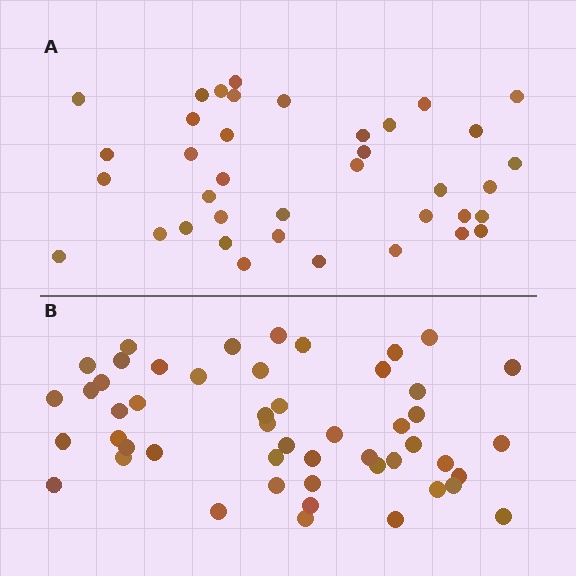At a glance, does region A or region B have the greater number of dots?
Region B (the bottom region) has more dots.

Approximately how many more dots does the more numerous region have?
Region B has roughly 12 or so more dots than region A.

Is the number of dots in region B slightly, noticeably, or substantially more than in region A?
Region B has noticeably more, but not dramatically so. The ratio is roughly 1.3 to 1.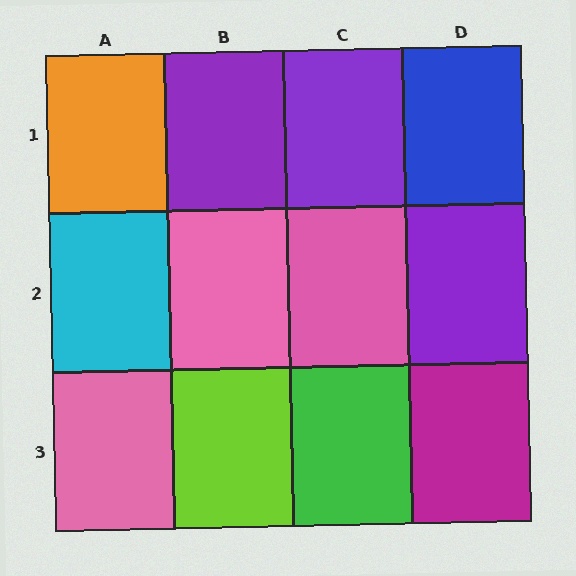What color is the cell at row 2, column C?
Pink.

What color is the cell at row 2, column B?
Pink.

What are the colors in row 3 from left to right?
Pink, lime, green, magenta.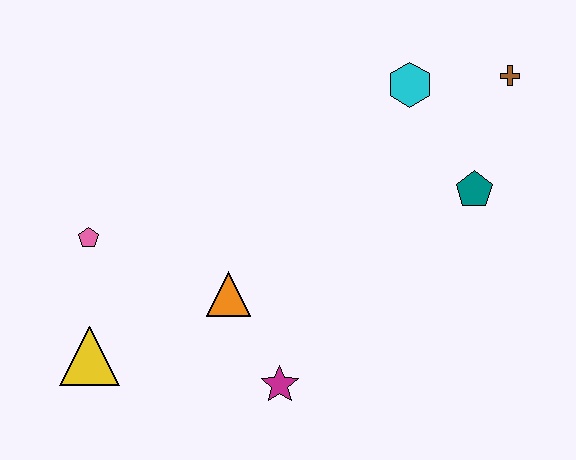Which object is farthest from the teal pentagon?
The yellow triangle is farthest from the teal pentagon.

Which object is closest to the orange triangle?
The magenta star is closest to the orange triangle.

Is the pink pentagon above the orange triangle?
Yes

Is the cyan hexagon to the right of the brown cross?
No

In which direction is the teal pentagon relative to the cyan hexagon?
The teal pentagon is below the cyan hexagon.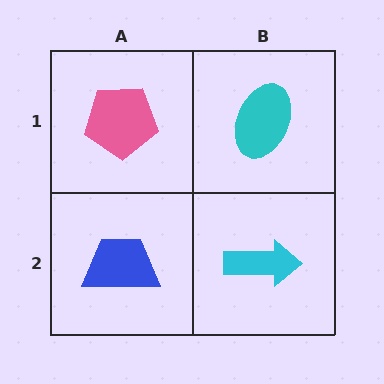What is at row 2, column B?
A cyan arrow.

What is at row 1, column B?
A cyan ellipse.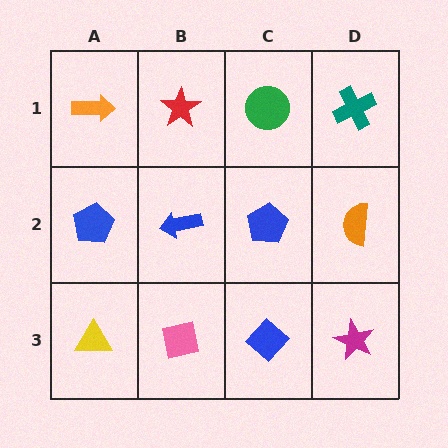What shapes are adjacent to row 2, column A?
An orange arrow (row 1, column A), a yellow triangle (row 3, column A), a blue arrow (row 2, column B).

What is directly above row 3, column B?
A blue arrow.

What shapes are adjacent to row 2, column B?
A red star (row 1, column B), a pink square (row 3, column B), a blue pentagon (row 2, column A), a blue pentagon (row 2, column C).